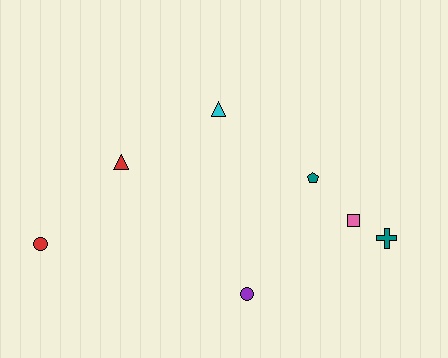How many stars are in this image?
There are no stars.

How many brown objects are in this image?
There are no brown objects.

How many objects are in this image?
There are 7 objects.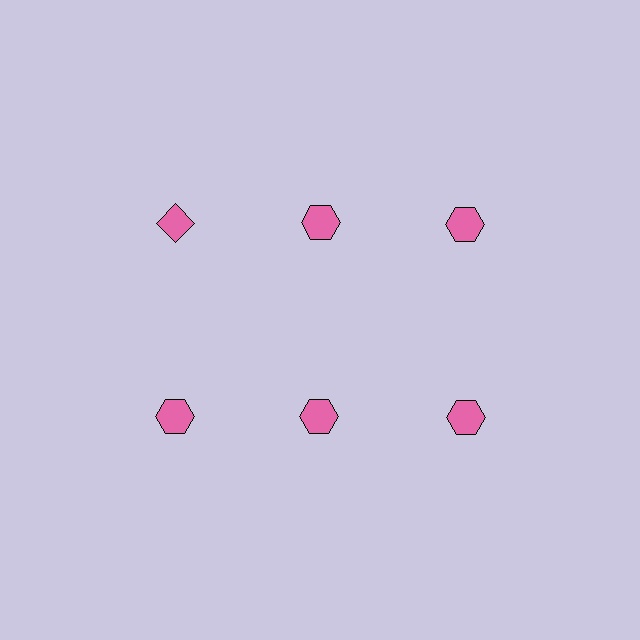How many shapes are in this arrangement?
There are 6 shapes arranged in a grid pattern.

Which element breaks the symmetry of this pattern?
The pink diamond in the top row, leftmost column breaks the symmetry. All other shapes are pink hexagons.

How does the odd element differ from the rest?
It has a different shape: diamond instead of hexagon.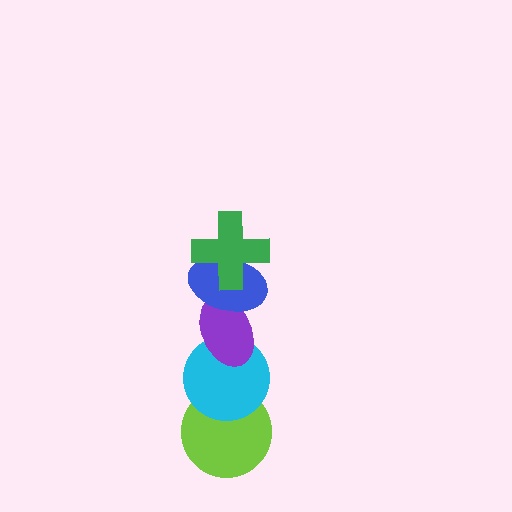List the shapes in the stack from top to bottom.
From top to bottom: the green cross, the blue ellipse, the purple ellipse, the cyan circle, the lime circle.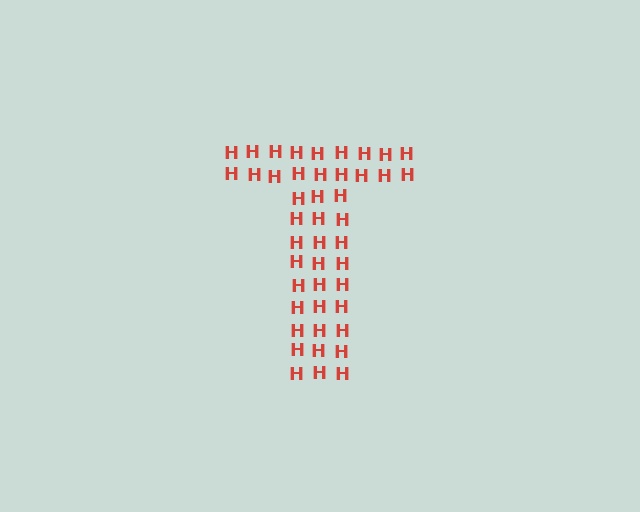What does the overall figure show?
The overall figure shows the letter T.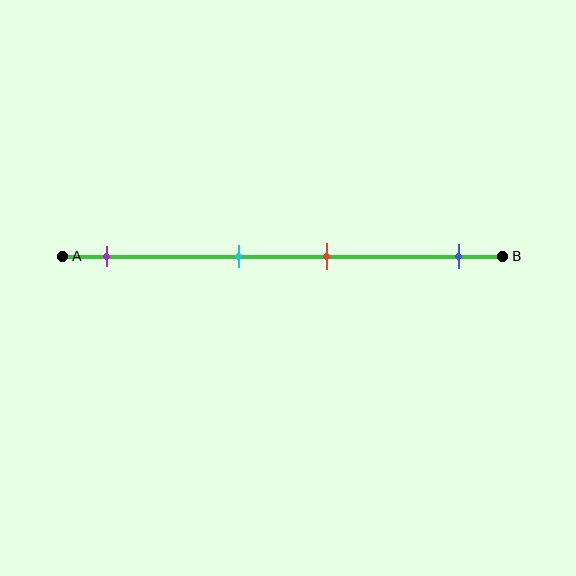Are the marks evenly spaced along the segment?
No, the marks are not evenly spaced.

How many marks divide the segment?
There are 4 marks dividing the segment.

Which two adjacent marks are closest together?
The cyan and red marks are the closest adjacent pair.